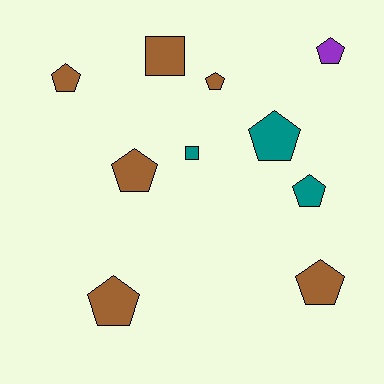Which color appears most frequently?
Brown, with 6 objects.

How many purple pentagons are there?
There is 1 purple pentagon.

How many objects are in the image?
There are 10 objects.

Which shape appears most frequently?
Pentagon, with 8 objects.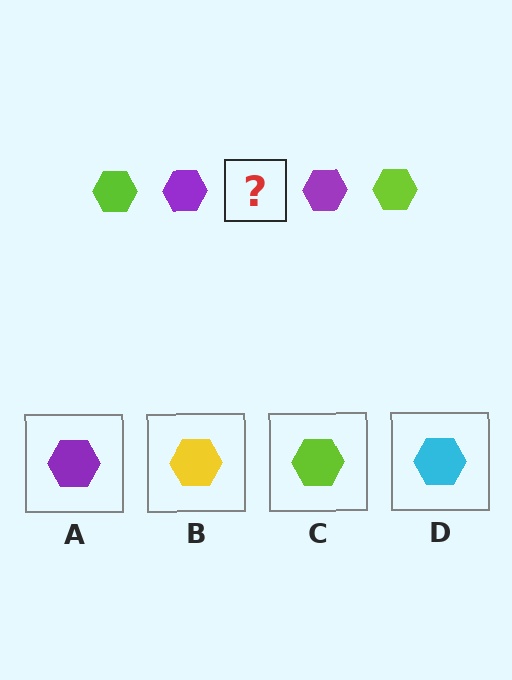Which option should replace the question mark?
Option C.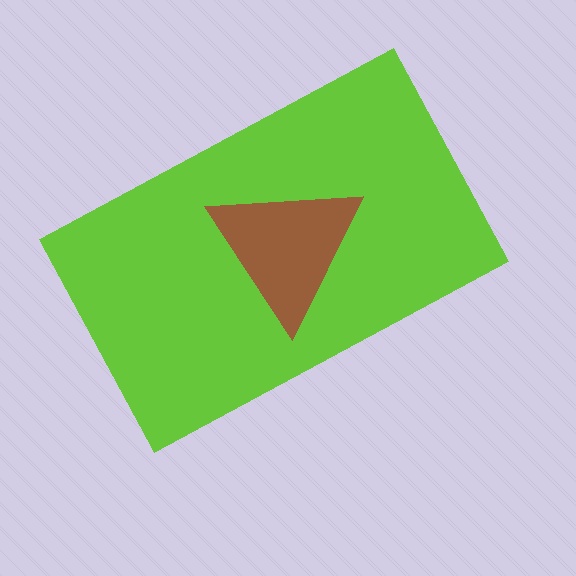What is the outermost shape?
The lime rectangle.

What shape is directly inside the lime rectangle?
The brown triangle.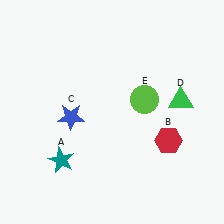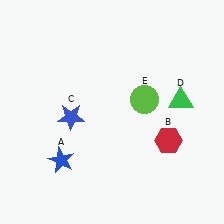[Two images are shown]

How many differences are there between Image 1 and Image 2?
There is 1 difference between the two images.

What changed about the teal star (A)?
In Image 1, A is teal. In Image 2, it changed to blue.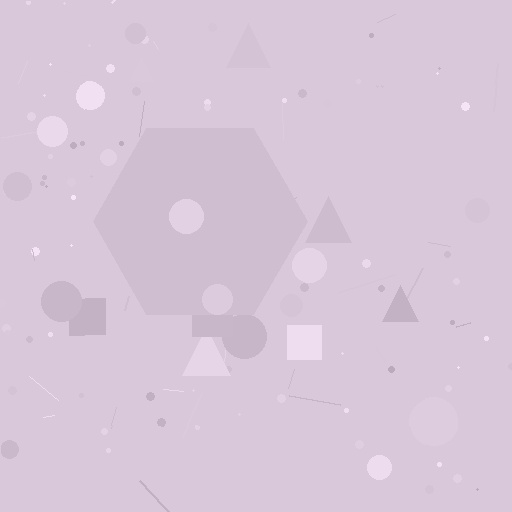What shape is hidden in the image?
A hexagon is hidden in the image.